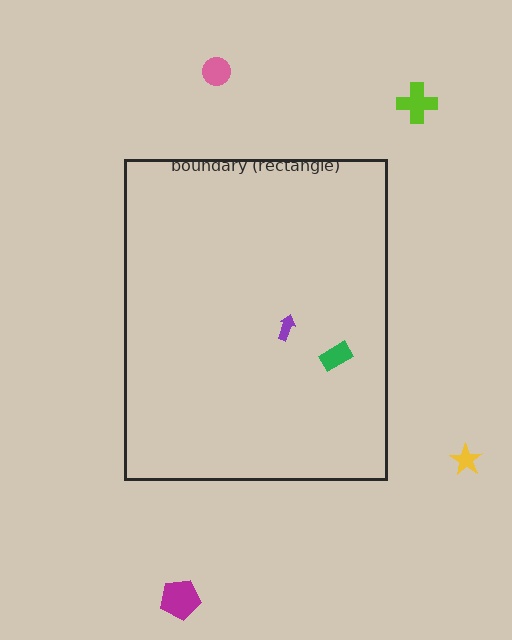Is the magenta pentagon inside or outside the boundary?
Outside.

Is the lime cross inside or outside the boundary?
Outside.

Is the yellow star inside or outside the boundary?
Outside.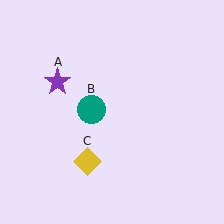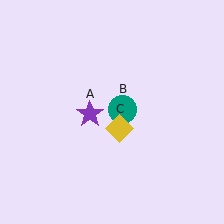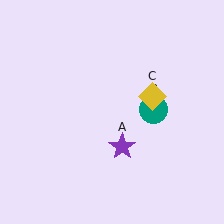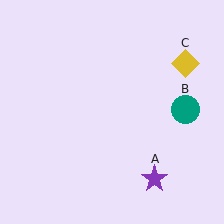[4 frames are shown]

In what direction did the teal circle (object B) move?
The teal circle (object B) moved right.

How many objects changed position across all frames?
3 objects changed position: purple star (object A), teal circle (object B), yellow diamond (object C).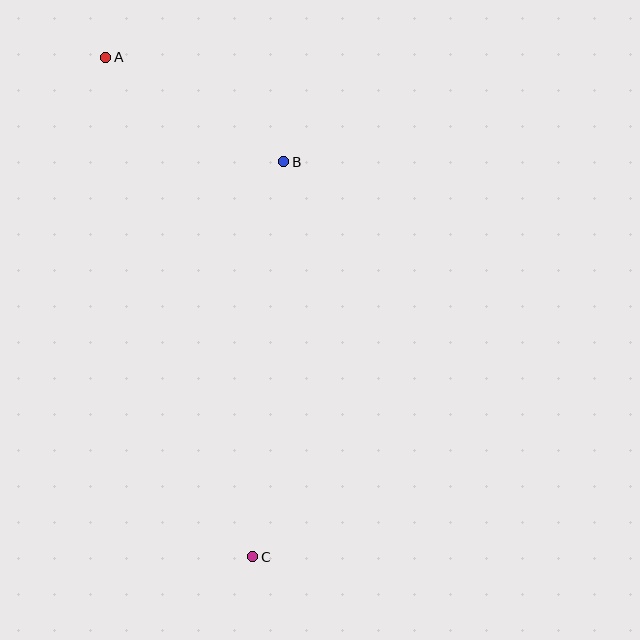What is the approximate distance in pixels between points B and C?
The distance between B and C is approximately 396 pixels.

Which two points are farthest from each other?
Points A and C are farthest from each other.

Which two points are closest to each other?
Points A and B are closest to each other.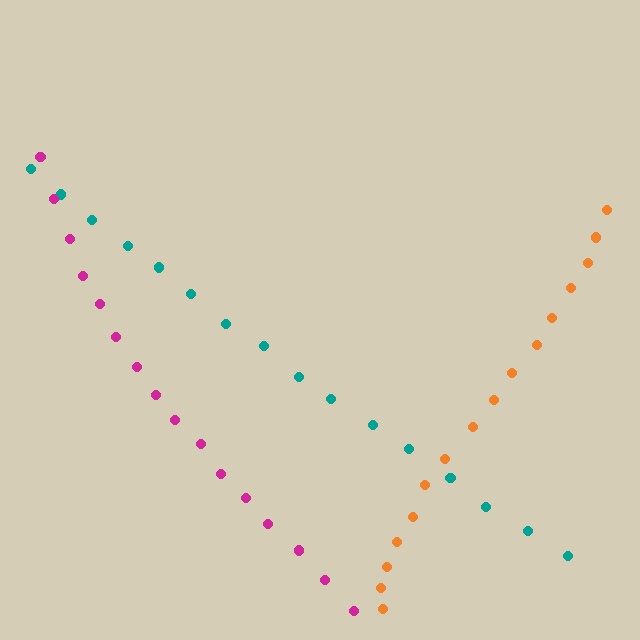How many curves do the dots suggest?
There are 3 distinct paths.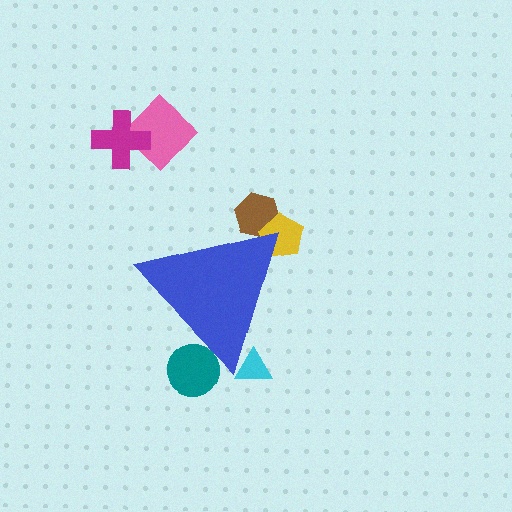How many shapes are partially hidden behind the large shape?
4 shapes are partially hidden.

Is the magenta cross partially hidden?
No, the magenta cross is fully visible.